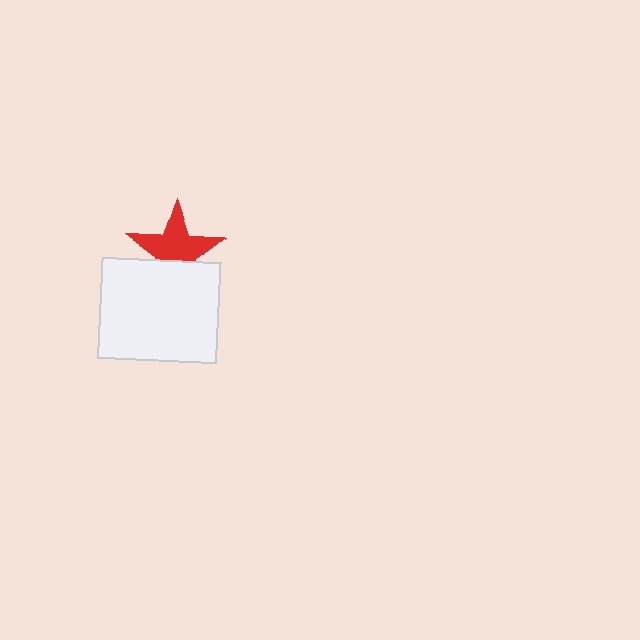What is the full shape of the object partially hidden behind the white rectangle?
The partially hidden object is a red star.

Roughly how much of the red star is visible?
Most of it is visible (roughly 67%).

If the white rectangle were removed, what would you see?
You would see the complete red star.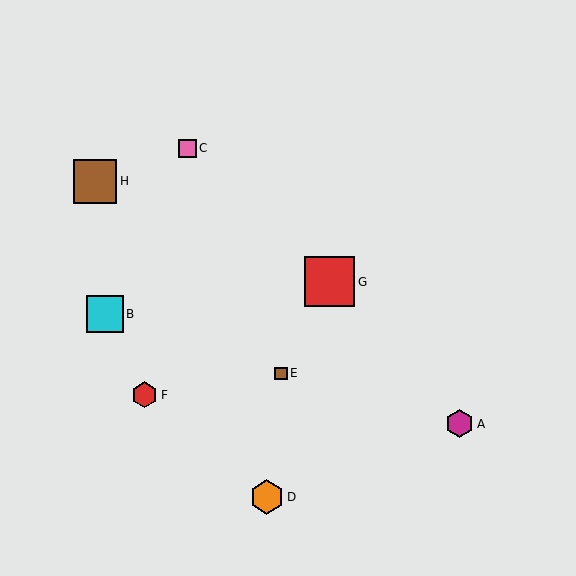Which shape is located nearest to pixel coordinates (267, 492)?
The orange hexagon (labeled D) at (267, 497) is nearest to that location.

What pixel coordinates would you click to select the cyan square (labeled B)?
Click at (105, 314) to select the cyan square B.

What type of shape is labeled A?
Shape A is a magenta hexagon.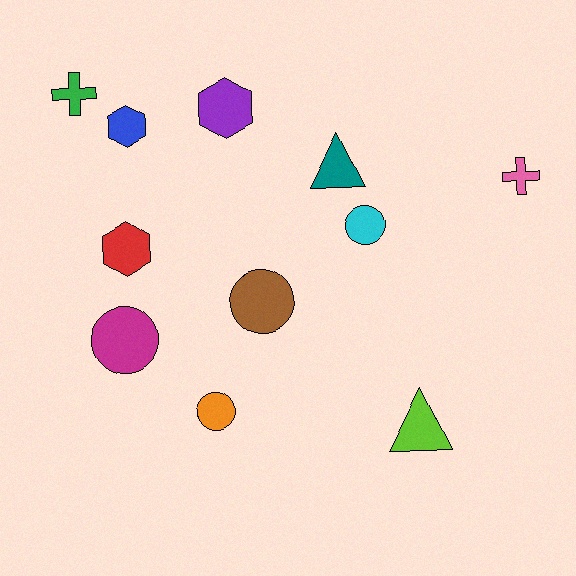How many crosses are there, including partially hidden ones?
There are 2 crosses.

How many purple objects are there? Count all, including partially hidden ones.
There is 1 purple object.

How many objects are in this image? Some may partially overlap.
There are 11 objects.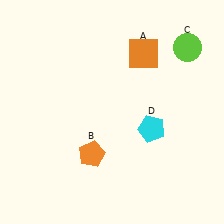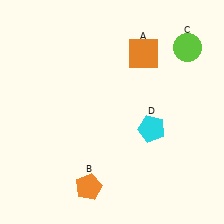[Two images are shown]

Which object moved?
The orange pentagon (B) moved down.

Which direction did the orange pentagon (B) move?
The orange pentagon (B) moved down.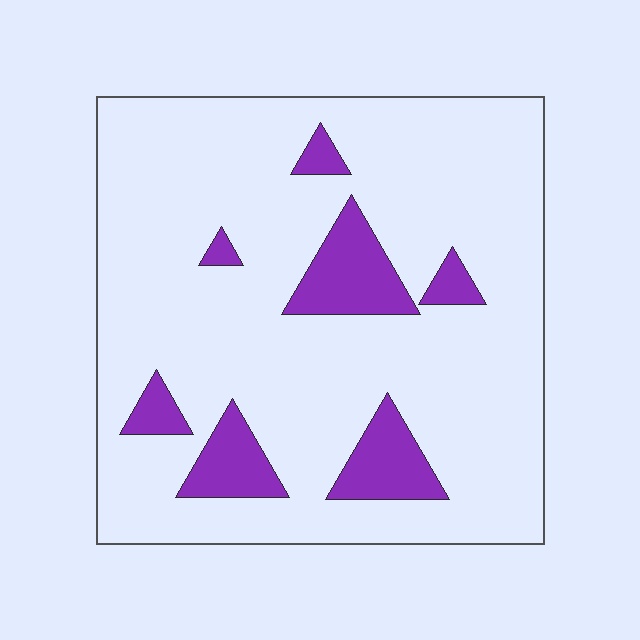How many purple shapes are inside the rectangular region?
7.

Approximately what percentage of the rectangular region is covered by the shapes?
Approximately 15%.